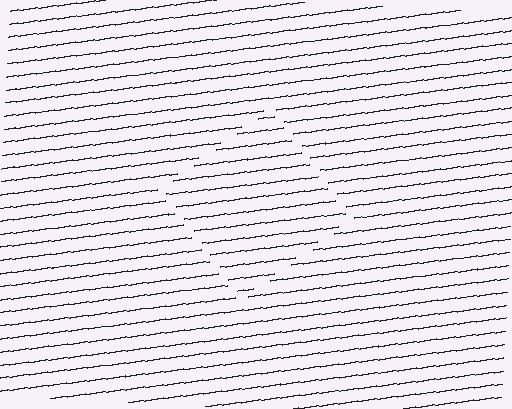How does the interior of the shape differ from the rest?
The interior of the shape contains the same grating, shifted by half a period — the contour is defined by the phase discontinuity where line-ends from the inner and outer gratings abut.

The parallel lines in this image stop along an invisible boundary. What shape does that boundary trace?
An illusory square. The interior of the shape contains the same grating, shifted by half a period — the contour is defined by the phase discontinuity where line-ends from the inner and outer gratings abut.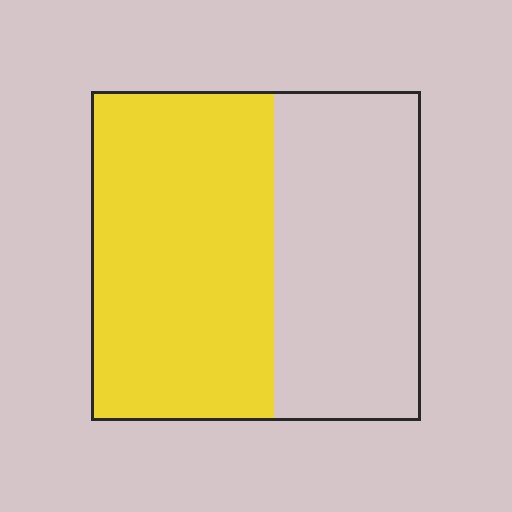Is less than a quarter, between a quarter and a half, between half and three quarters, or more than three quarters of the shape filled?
Between half and three quarters.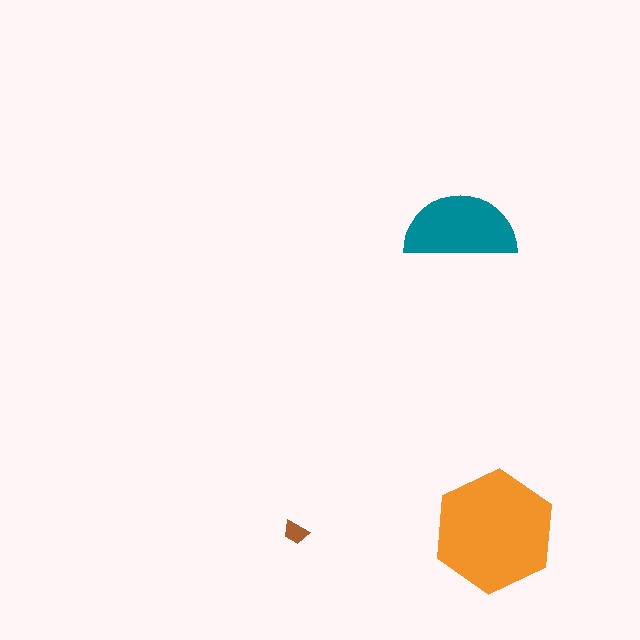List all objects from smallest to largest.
The brown trapezoid, the teal semicircle, the orange hexagon.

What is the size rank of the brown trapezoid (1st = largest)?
3rd.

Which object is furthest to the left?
The brown trapezoid is leftmost.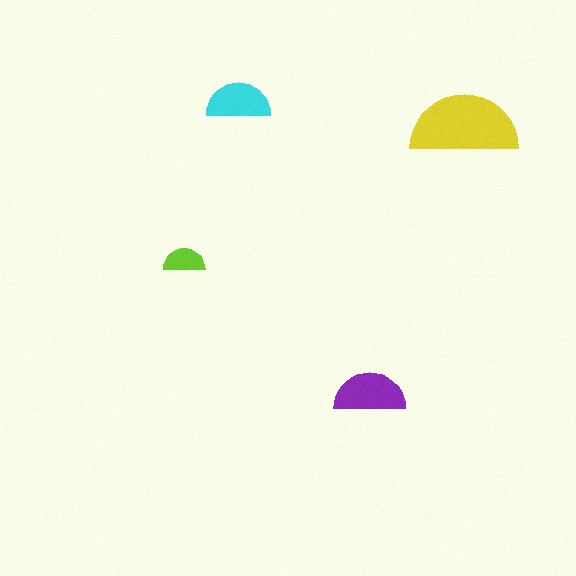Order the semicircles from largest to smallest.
the yellow one, the purple one, the cyan one, the lime one.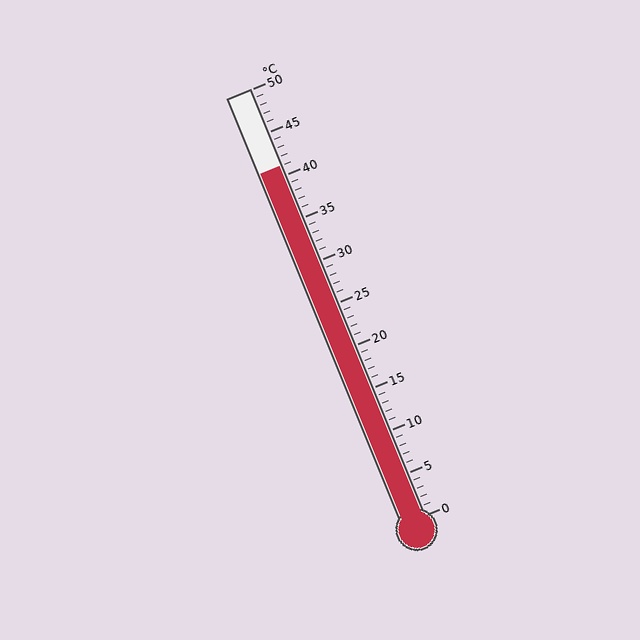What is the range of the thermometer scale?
The thermometer scale ranges from 0°C to 50°C.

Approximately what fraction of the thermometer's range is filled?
The thermometer is filled to approximately 80% of its range.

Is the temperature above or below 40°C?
The temperature is above 40°C.